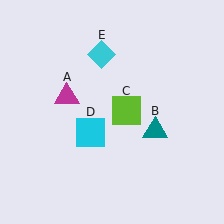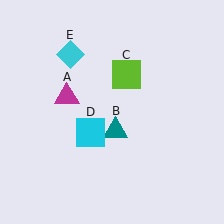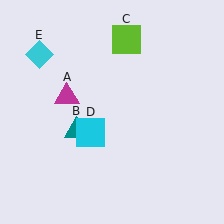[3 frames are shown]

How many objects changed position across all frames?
3 objects changed position: teal triangle (object B), lime square (object C), cyan diamond (object E).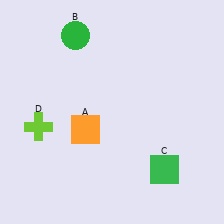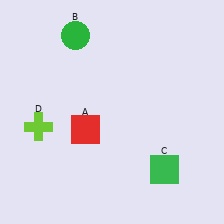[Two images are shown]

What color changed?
The square (A) changed from orange in Image 1 to red in Image 2.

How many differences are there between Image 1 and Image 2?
There is 1 difference between the two images.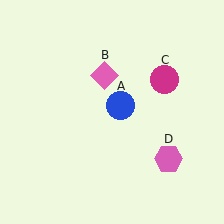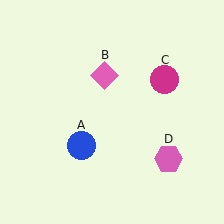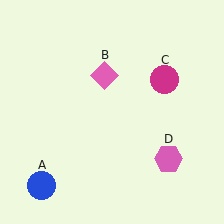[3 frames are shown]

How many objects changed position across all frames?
1 object changed position: blue circle (object A).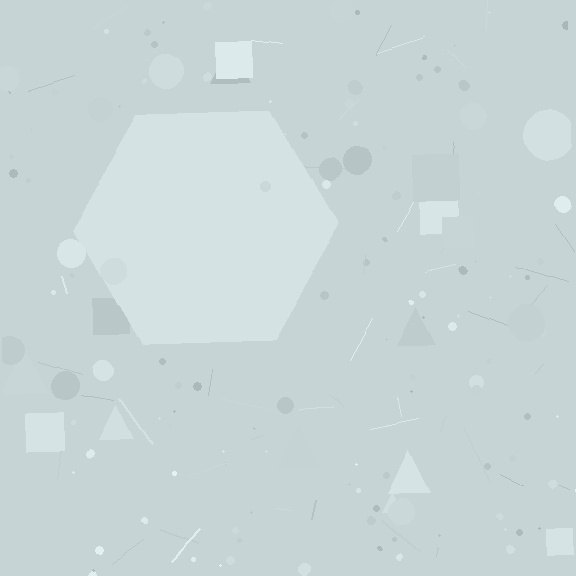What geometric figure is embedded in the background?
A hexagon is embedded in the background.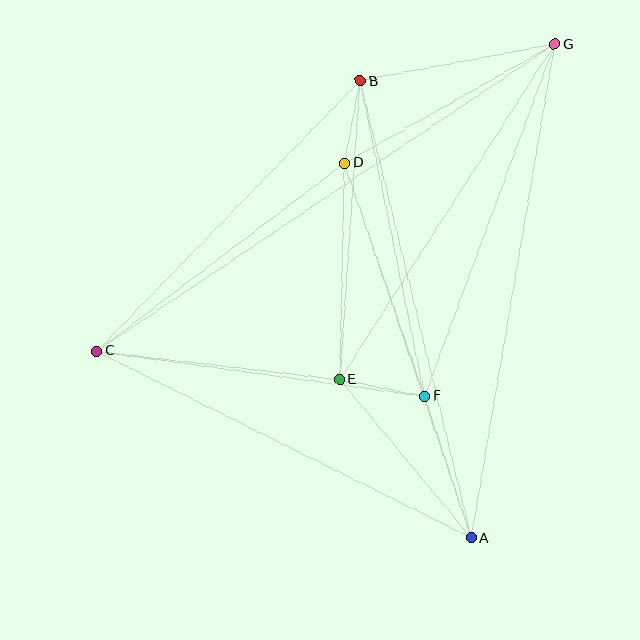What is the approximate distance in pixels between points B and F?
The distance between B and F is approximately 322 pixels.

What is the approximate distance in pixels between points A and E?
The distance between A and E is approximately 206 pixels.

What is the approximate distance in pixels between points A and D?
The distance between A and D is approximately 395 pixels.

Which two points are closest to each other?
Points B and D are closest to each other.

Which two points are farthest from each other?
Points C and G are farthest from each other.